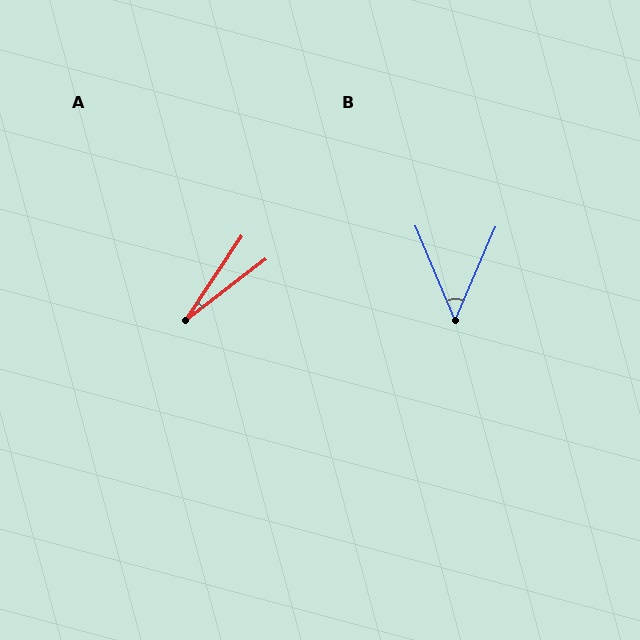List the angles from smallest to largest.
A (18°), B (46°).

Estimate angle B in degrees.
Approximately 46 degrees.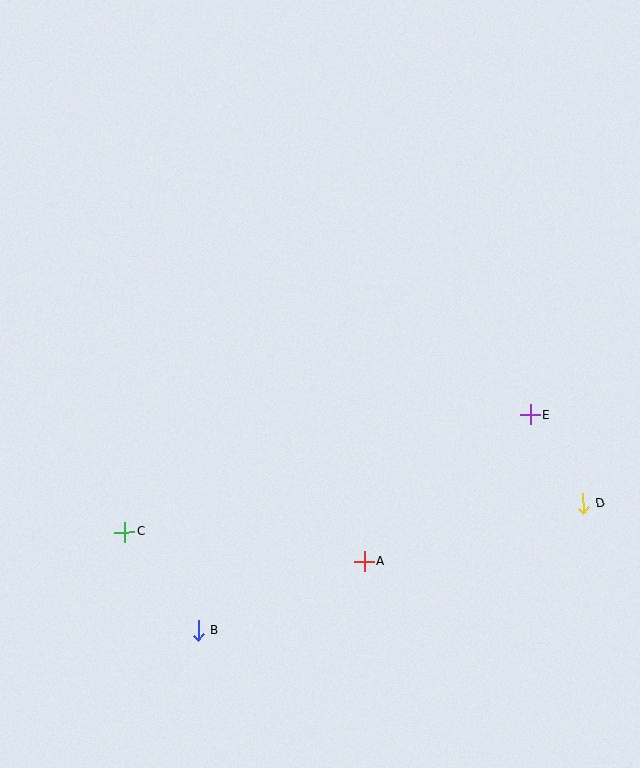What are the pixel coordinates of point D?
Point D is at (583, 503).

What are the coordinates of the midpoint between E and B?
The midpoint between E and B is at (364, 523).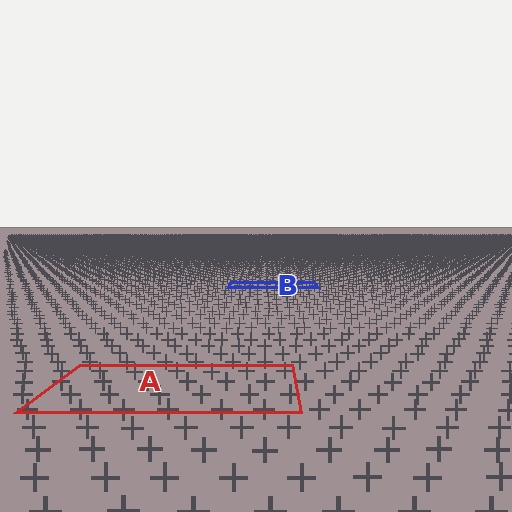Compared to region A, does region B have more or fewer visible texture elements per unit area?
Region B has more texture elements per unit area — they are packed more densely because it is farther away.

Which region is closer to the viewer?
Region A is closer. The texture elements there are larger and more spread out.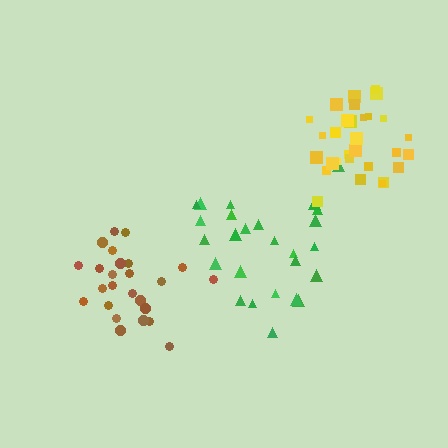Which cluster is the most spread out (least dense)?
Green.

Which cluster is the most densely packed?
Yellow.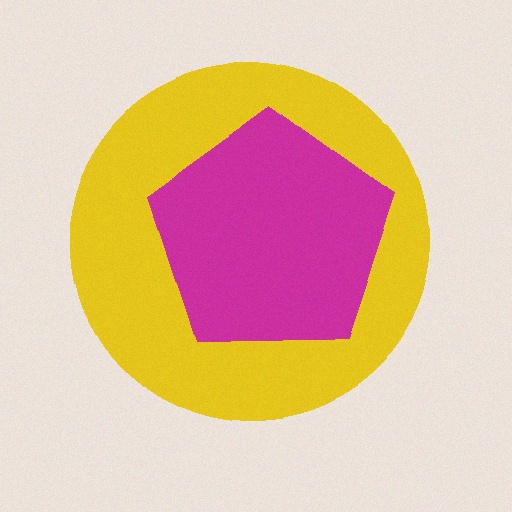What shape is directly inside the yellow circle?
The magenta pentagon.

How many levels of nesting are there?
2.